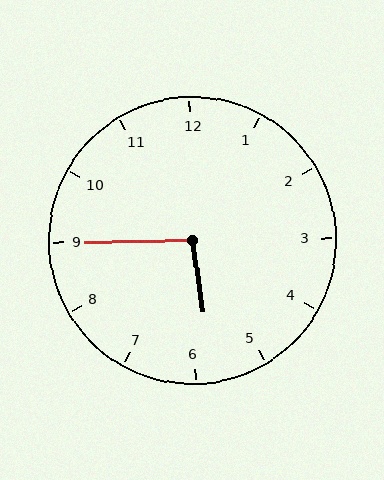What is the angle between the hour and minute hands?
Approximately 98 degrees.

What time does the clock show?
5:45.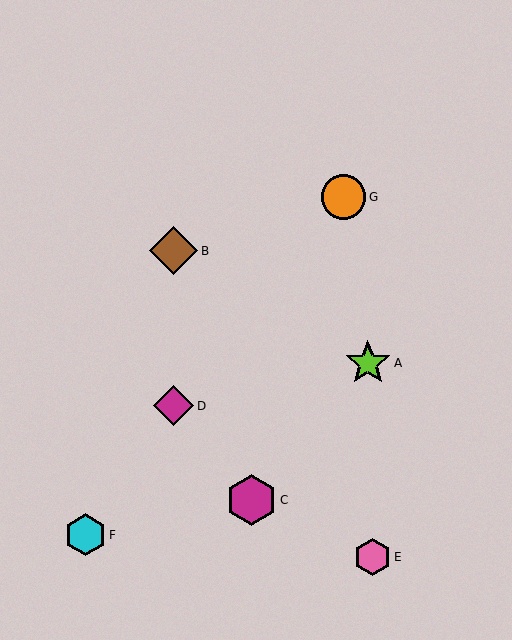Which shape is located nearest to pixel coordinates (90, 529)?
The cyan hexagon (labeled F) at (85, 535) is nearest to that location.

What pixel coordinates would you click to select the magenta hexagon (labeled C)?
Click at (252, 500) to select the magenta hexagon C.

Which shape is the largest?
The magenta hexagon (labeled C) is the largest.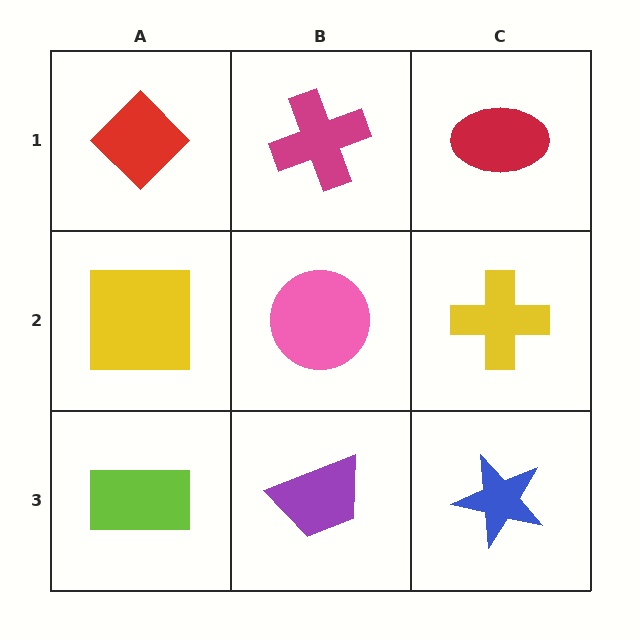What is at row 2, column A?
A yellow square.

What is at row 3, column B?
A purple trapezoid.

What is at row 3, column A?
A lime rectangle.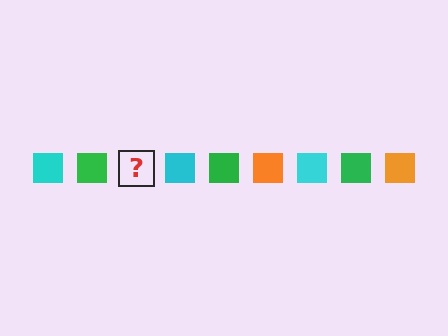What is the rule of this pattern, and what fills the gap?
The rule is that the pattern cycles through cyan, green, orange squares. The gap should be filled with an orange square.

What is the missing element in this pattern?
The missing element is an orange square.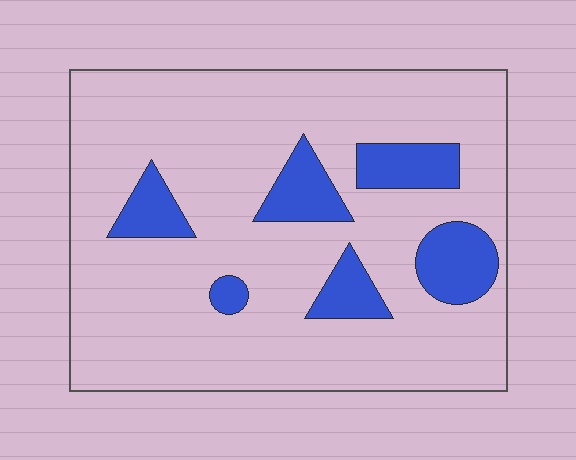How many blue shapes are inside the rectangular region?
6.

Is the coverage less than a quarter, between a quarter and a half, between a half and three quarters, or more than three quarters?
Less than a quarter.